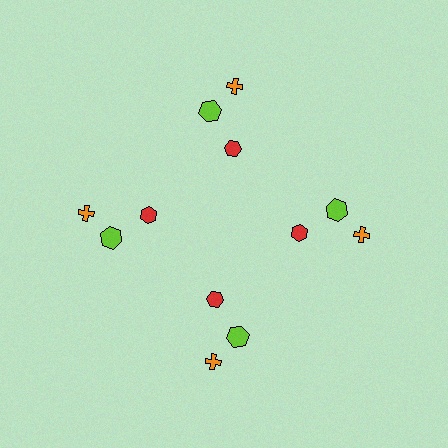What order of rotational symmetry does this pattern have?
This pattern has 4-fold rotational symmetry.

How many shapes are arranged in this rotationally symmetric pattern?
There are 12 shapes, arranged in 4 groups of 3.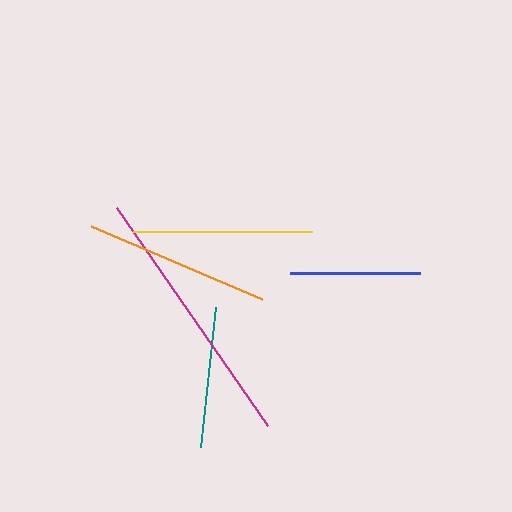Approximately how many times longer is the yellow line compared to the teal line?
The yellow line is approximately 1.3 times the length of the teal line.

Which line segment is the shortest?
The blue line is the shortest at approximately 130 pixels.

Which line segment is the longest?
The magenta line is the longest at approximately 265 pixels.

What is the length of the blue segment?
The blue segment is approximately 130 pixels long.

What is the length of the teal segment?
The teal segment is approximately 141 pixels long.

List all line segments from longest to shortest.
From longest to shortest: magenta, orange, yellow, teal, blue.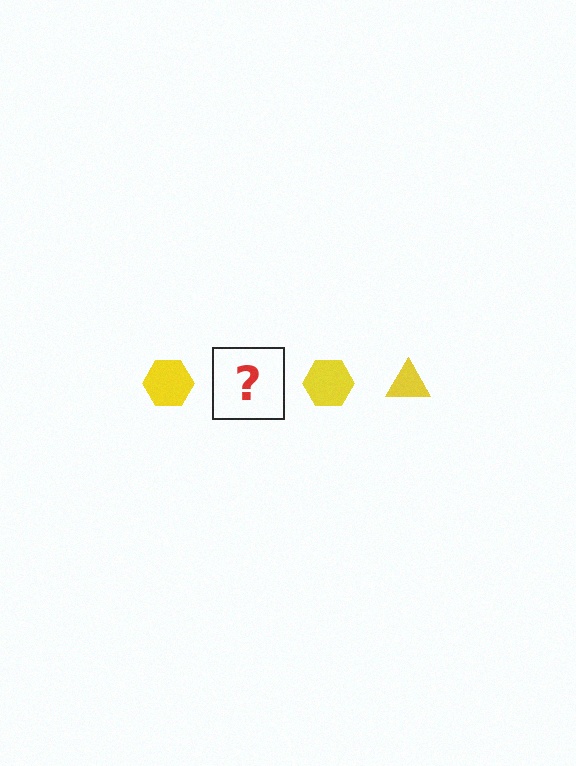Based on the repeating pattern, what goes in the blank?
The blank should be a yellow triangle.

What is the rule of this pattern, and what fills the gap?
The rule is that the pattern cycles through hexagon, triangle shapes in yellow. The gap should be filled with a yellow triangle.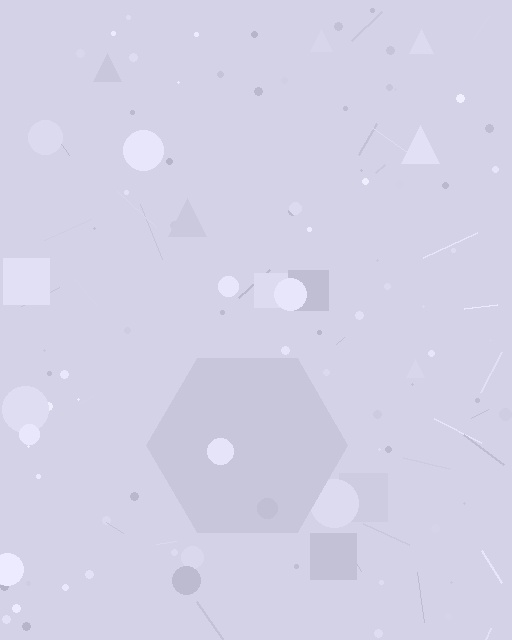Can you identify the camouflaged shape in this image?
The camouflaged shape is a hexagon.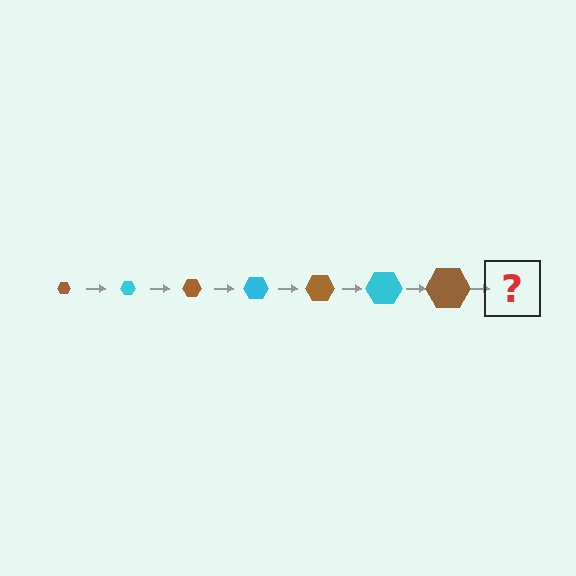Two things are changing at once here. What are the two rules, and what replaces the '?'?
The two rules are that the hexagon grows larger each step and the color cycles through brown and cyan. The '?' should be a cyan hexagon, larger than the previous one.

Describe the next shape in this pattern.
It should be a cyan hexagon, larger than the previous one.